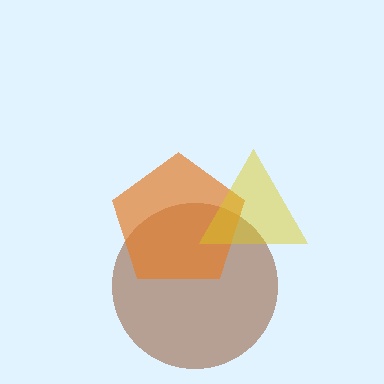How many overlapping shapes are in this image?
There are 3 overlapping shapes in the image.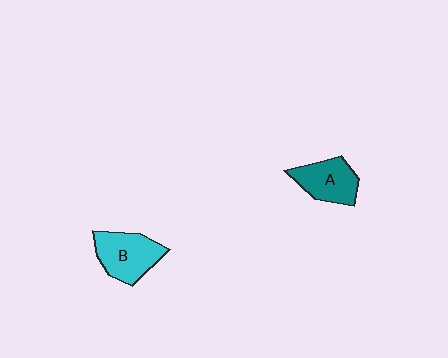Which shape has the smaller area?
Shape A (teal).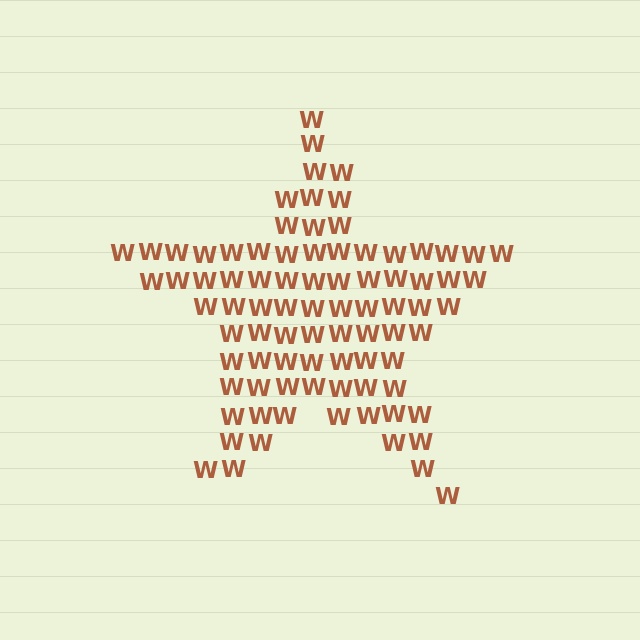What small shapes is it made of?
It is made of small letter W's.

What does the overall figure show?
The overall figure shows a star.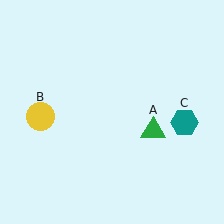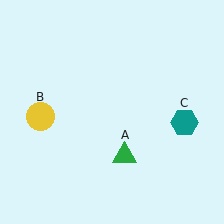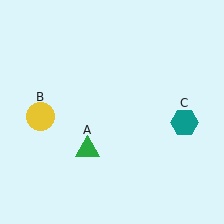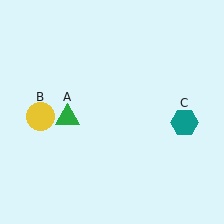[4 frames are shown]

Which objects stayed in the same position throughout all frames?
Yellow circle (object B) and teal hexagon (object C) remained stationary.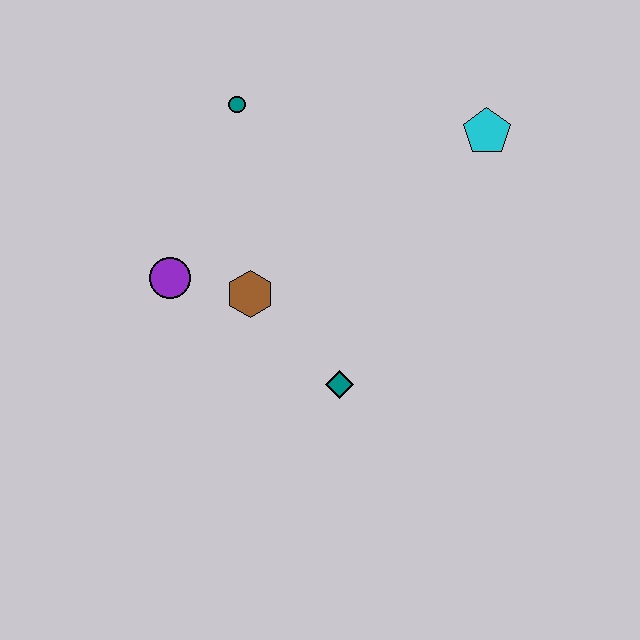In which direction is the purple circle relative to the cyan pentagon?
The purple circle is to the left of the cyan pentagon.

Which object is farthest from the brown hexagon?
The cyan pentagon is farthest from the brown hexagon.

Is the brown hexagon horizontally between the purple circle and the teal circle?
No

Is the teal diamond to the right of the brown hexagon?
Yes